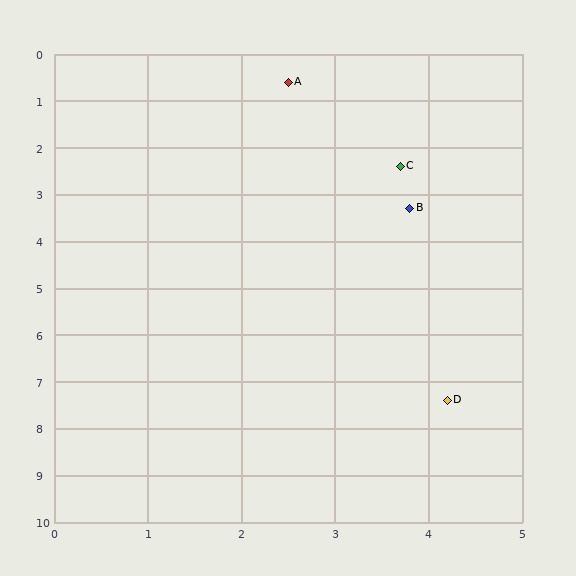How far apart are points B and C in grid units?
Points B and C are about 0.9 grid units apart.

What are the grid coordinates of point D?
Point D is at approximately (4.2, 7.4).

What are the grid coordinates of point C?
Point C is at approximately (3.7, 2.4).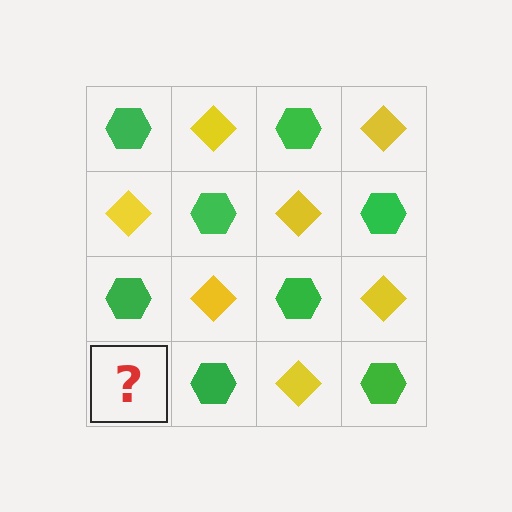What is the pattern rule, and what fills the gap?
The rule is that it alternates green hexagon and yellow diamond in a checkerboard pattern. The gap should be filled with a yellow diamond.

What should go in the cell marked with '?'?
The missing cell should contain a yellow diamond.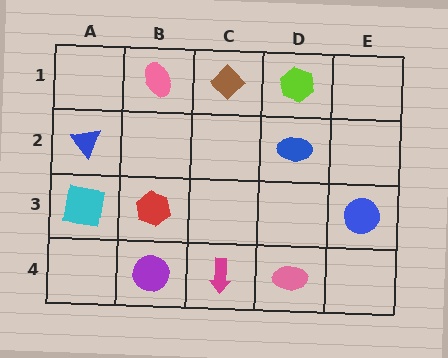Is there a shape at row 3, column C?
No, that cell is empty.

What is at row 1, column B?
A pink ellipse.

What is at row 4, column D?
A pink ellipse.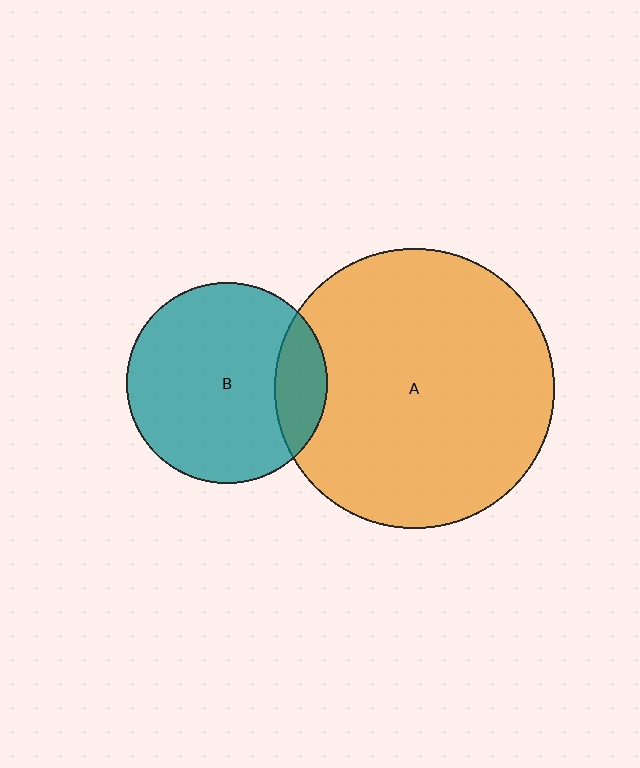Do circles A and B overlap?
Yes.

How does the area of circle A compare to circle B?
Approximately 2.0 times.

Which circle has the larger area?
Circle A (orange).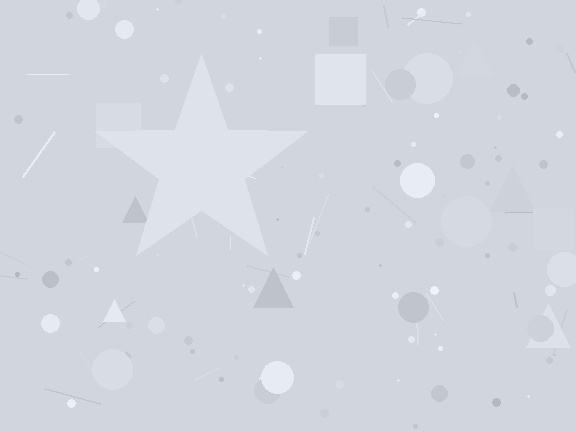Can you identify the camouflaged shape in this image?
The camouflaged shape is a star.